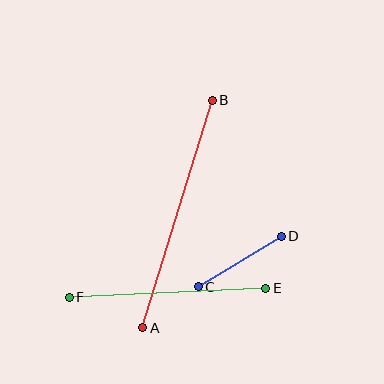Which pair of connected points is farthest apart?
Points A and B are farthest apart.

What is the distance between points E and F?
The distance is approximately 197 pixels.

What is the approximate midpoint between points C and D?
The midpoint is at approximately (240, 262) pixels.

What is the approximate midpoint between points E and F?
The midpoint is at approximately (167, 293) pixels.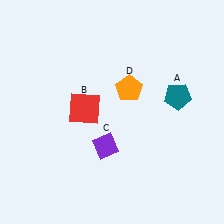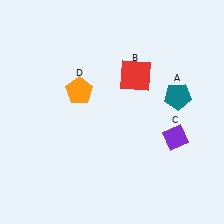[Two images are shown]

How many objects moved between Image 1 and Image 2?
3 objects moved between the two images.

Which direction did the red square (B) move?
The red square (B) moved right.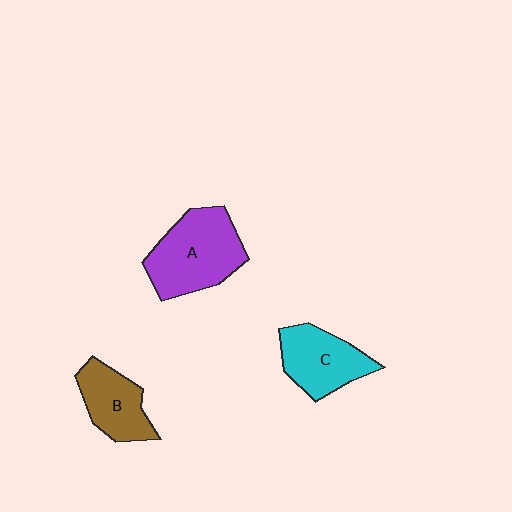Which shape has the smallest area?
Shape B (brown).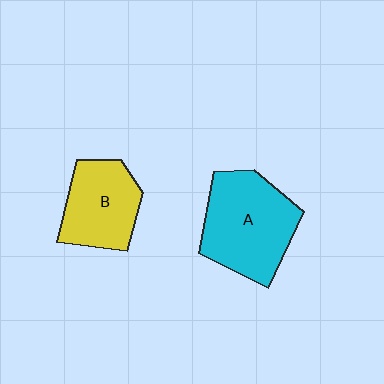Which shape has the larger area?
Shape A (cyan).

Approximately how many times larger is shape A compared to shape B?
Approximately 1.4 times.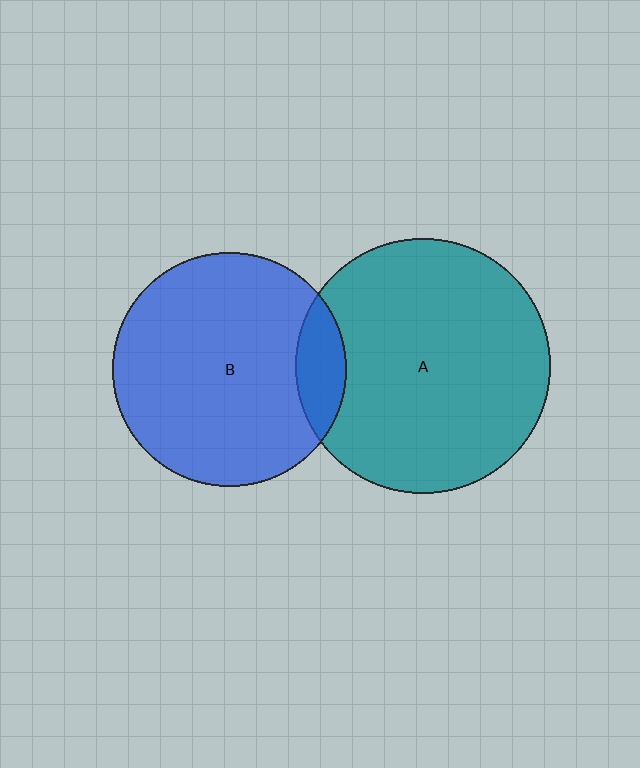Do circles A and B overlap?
Yes.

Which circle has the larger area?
Circle A (teal).